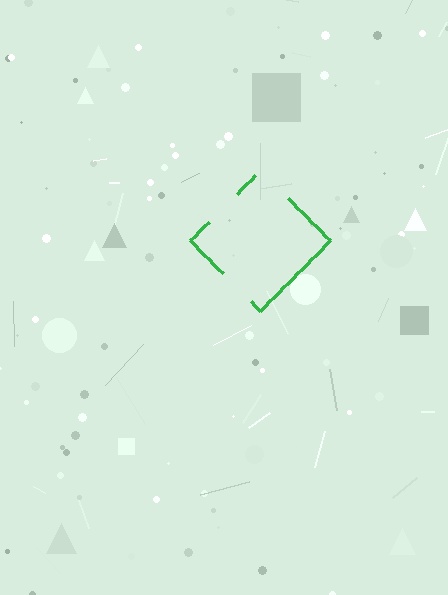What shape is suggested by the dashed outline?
The dashed outline suggests a diamond.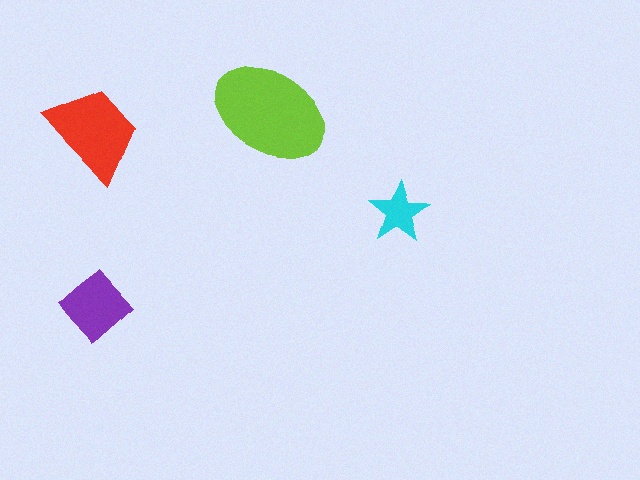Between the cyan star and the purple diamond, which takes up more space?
The purple diamond.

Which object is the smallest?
The cyan star.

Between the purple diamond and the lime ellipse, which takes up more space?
The lime ellipse.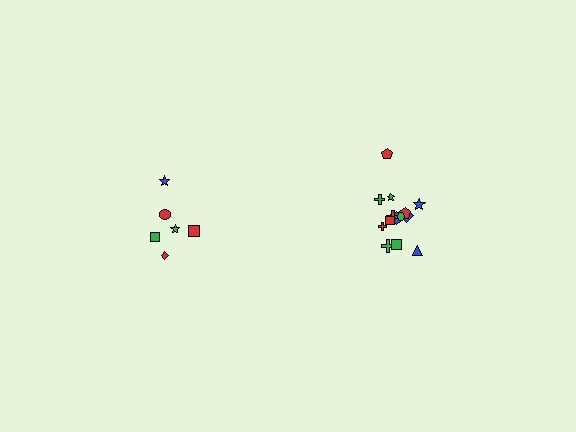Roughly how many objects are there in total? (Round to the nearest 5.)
Roughly 20 objects in total.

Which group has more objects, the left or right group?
The right group.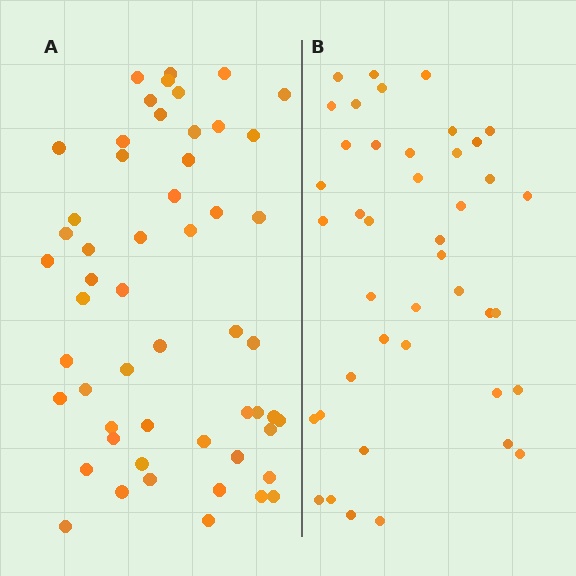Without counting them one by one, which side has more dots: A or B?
Region A (the left region) has more dots.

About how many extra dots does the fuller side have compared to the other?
Region A has roughly 12 or so more dots than region B.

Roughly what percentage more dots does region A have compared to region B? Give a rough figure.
About 30% more.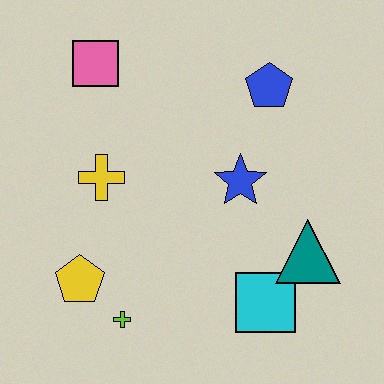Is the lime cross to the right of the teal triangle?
No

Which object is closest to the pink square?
The yellow cross is closest to the pink square.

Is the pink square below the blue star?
No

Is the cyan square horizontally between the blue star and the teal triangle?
Yes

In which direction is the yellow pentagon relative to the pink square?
The yellow pentagon is below the pink square.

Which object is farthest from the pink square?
The cyan square is farthest from the pink square.